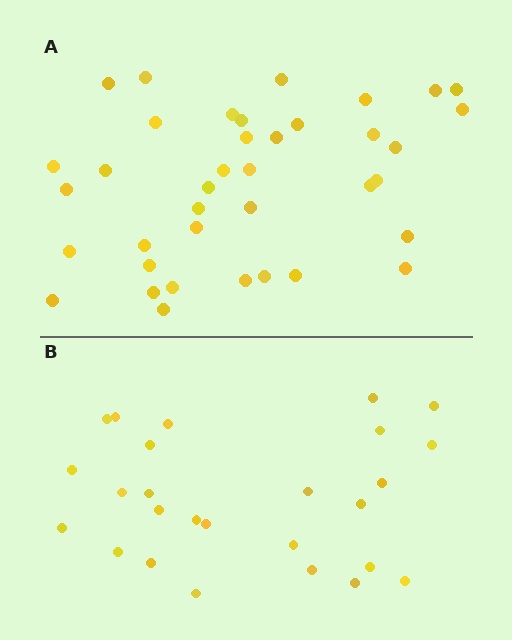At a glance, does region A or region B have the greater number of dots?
Region A (the top region) has more dots.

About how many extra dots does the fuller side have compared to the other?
Region A has roughly 12 or so more dots than region B.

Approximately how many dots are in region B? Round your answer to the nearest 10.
About 30 dots. (The exact count is 26, which rounds to 30.)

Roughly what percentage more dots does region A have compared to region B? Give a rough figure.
About 45% more.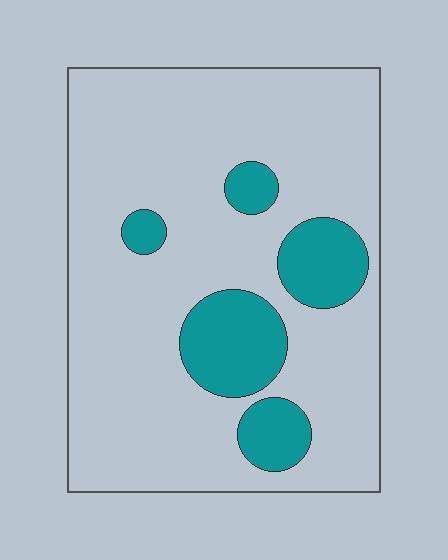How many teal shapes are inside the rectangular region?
5.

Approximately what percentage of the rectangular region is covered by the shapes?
Approximately 20%.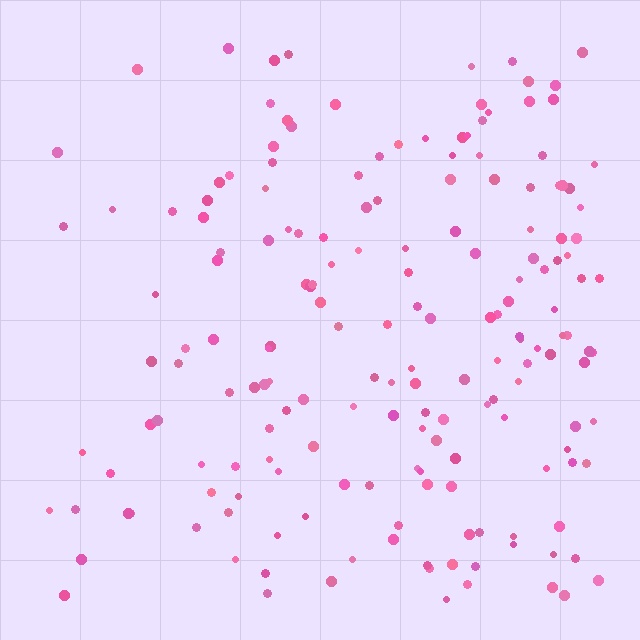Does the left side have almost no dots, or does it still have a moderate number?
Still a moderate number, just noticeably fewer than the right.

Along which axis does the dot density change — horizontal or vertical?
Horizontal.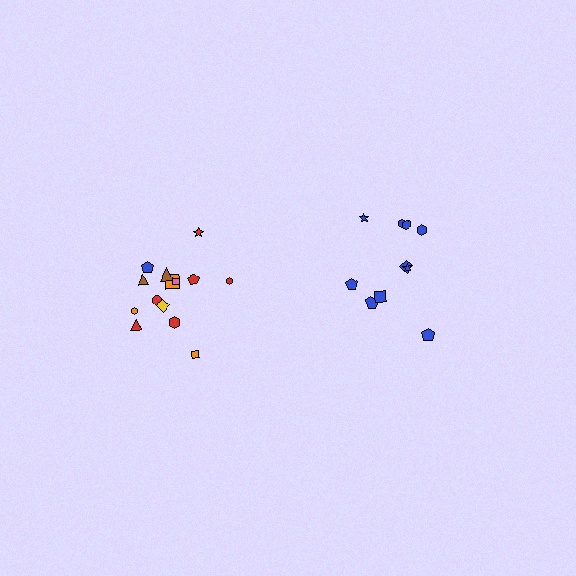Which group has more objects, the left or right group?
The left group.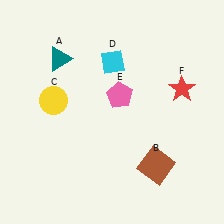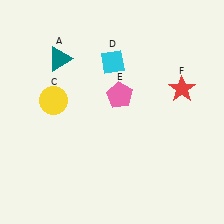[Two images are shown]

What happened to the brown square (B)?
The brown square (B) was removed in Image 2. It was in the bottom-right area of Image 1.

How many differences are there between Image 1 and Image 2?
There is 1 difference between the two images.